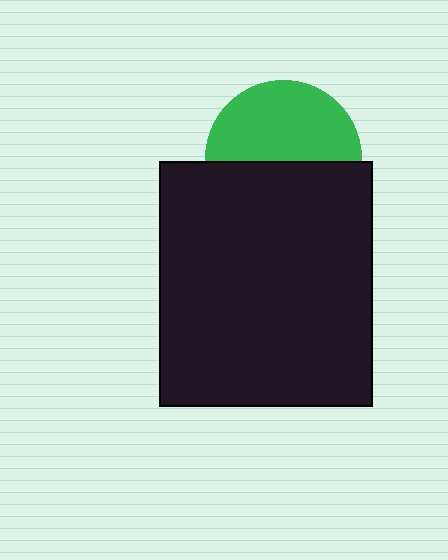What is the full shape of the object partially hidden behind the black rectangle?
The partially hidden object is a green circle.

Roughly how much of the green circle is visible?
About half of it is visible (roughly 52%).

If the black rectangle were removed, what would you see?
You would see the complete green circle.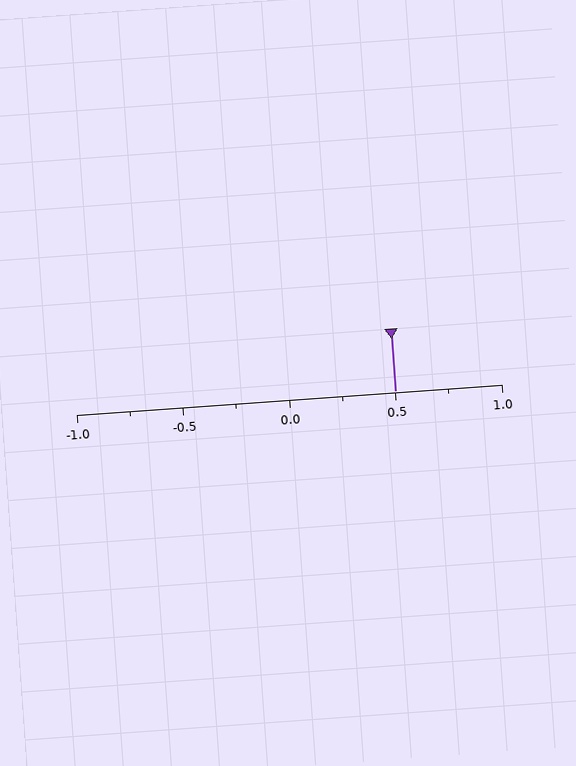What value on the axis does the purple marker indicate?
The marker indicates approximately 0.5.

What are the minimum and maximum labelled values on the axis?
The axis runs from -1.0 to 1.0.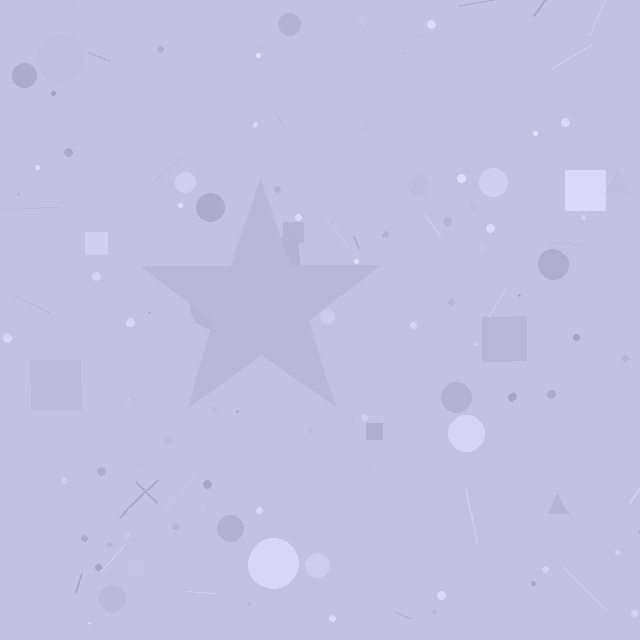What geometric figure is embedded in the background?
A star is embedded in the background.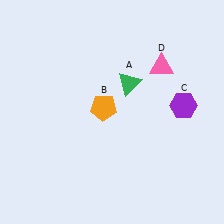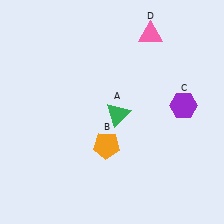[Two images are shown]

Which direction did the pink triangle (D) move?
The pink triangle (D) moved up.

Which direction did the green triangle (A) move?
The green triangle (A) moved down.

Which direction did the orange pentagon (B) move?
The orange pentagon (B) moved down.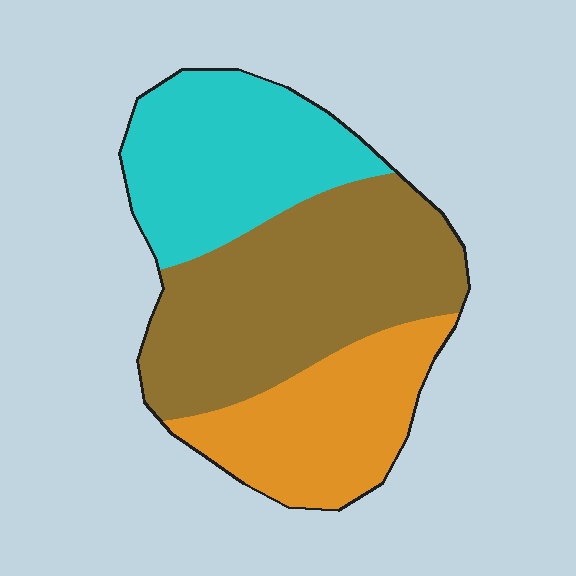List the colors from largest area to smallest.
From largest to smallest: brown, cyan, orange.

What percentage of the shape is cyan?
Cyan covers 30% of the shape.